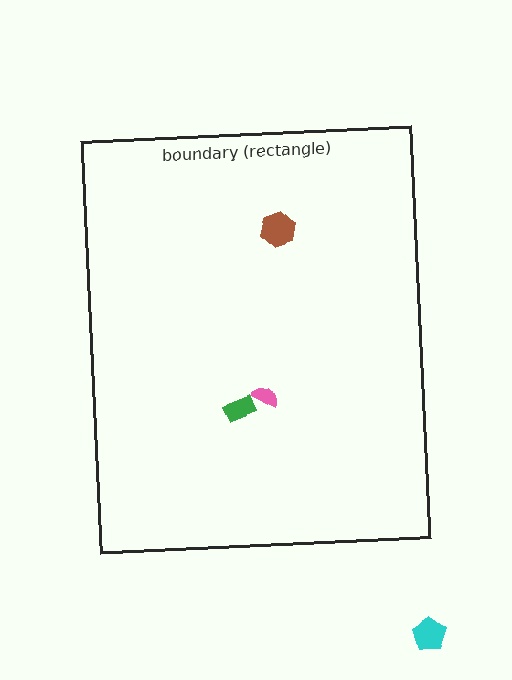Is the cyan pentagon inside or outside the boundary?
Outside.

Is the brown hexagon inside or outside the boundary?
Inside.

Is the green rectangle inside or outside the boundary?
Inside.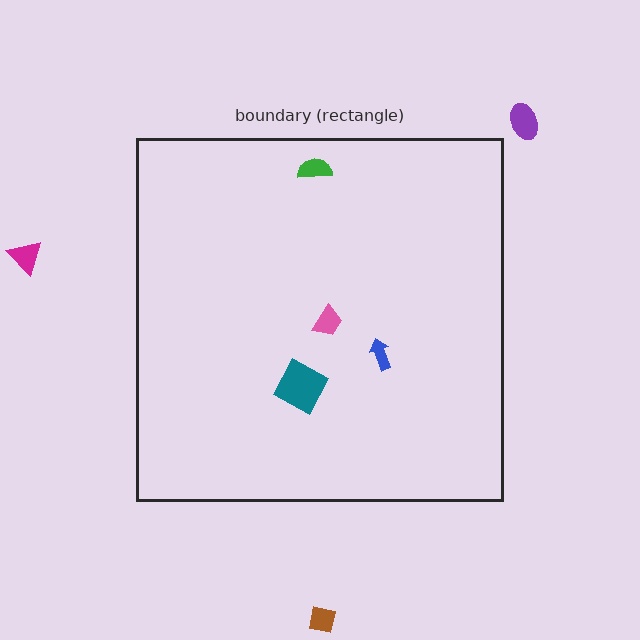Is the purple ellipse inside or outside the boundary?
Outside.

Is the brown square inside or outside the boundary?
Outside.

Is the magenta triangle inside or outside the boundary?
Outside.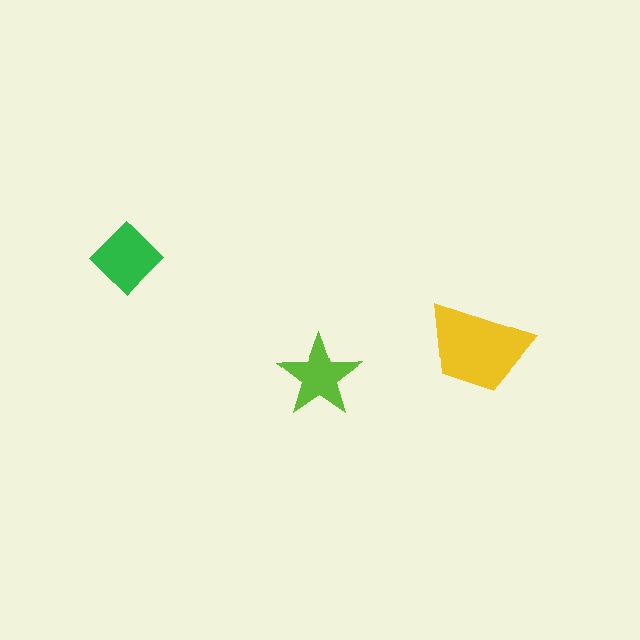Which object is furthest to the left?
The green diamond is leftmost.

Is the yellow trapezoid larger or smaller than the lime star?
Larger.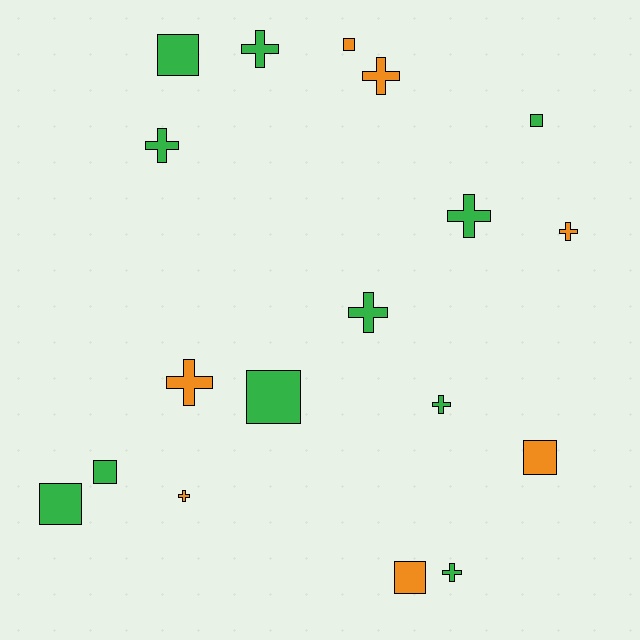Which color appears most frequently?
Green, with 11 objects.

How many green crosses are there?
There are 6 green crosses.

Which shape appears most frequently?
Cross, with 10 objects.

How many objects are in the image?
There are 18 objects.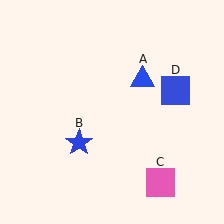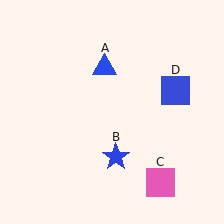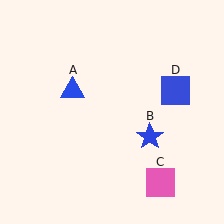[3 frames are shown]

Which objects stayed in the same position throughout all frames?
Pink square (object C) and blue square (object D) remained stationary.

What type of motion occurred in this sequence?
The blue triangle (object A), blue star (object B) rotated counterclockwise around the center of the scene.